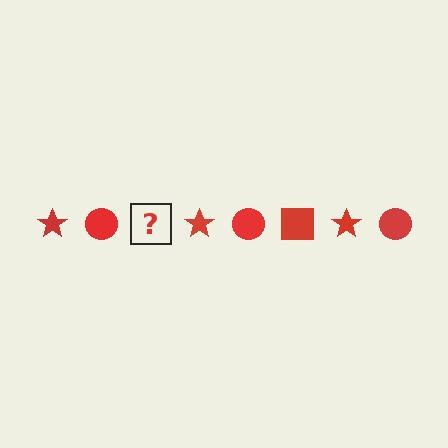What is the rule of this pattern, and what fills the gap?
The rule is that the pattern cycles through star, circle, square shapes in red. The gap should be filled with a red square.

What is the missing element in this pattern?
The missing element is a red square.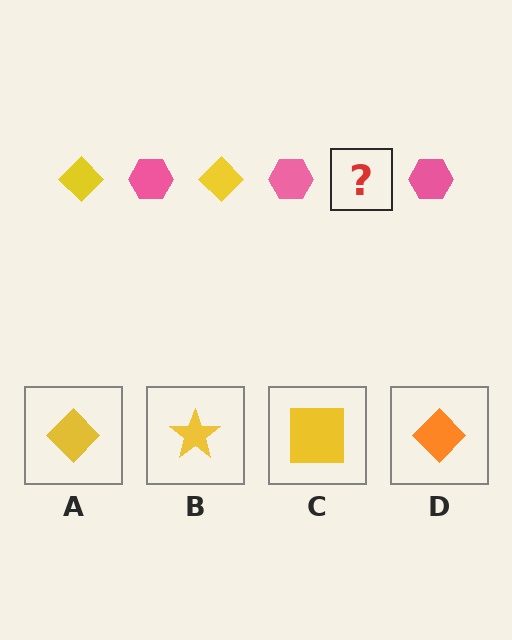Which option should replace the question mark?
Option A.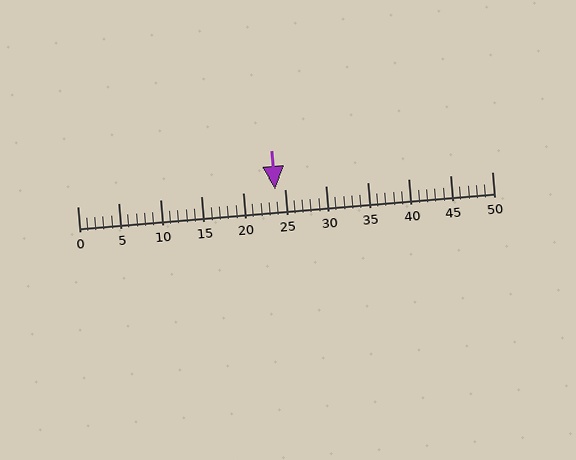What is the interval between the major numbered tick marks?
The major tick marks are spaced 5 units apart.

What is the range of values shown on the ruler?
The ruler shows values from 0 to 50.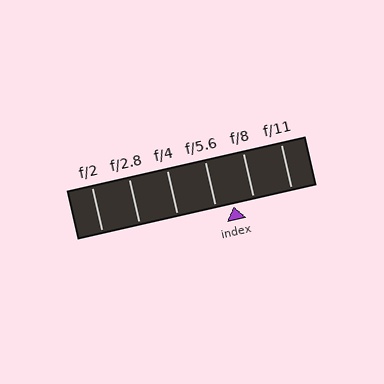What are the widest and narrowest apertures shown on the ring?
The widest aperture shown is f/2 and the narrowest is f/11.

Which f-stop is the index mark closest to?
The index mark is closest to f/5.6.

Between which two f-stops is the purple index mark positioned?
The index mark is between f/5.6 and f/8.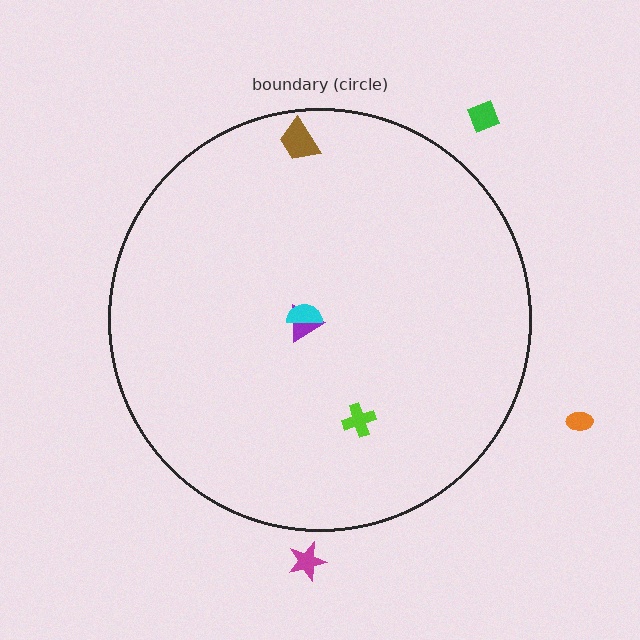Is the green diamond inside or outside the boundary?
Outside.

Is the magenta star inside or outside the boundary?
Outside.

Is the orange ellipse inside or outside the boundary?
Outside.